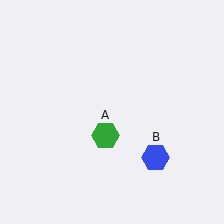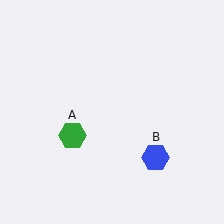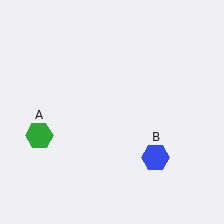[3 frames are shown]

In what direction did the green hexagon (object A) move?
The green hexagon (object A) moved left.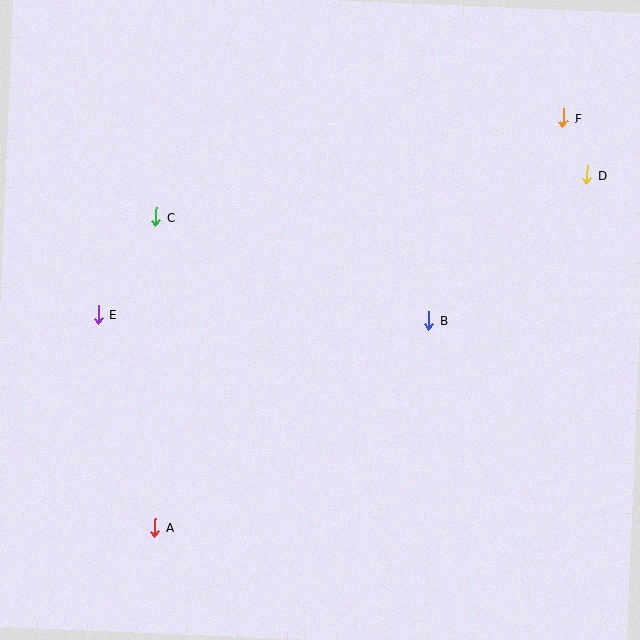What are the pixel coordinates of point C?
Point C is at (156, 217).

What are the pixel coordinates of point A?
Point A is at (155, 527).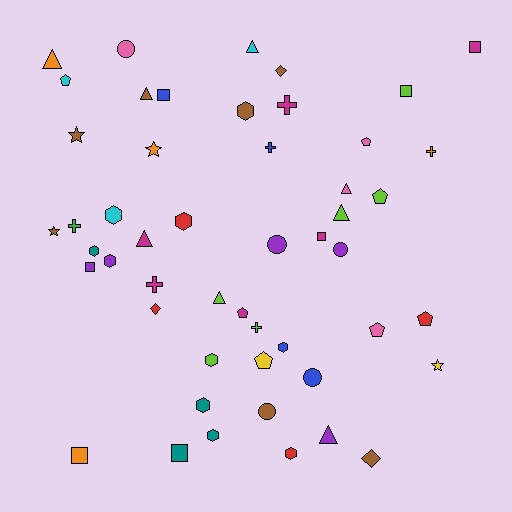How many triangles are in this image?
There are 8 triangles.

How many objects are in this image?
There are 50 objects.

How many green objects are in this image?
There is 1 green object.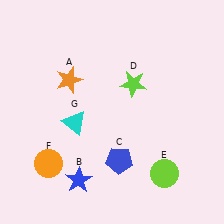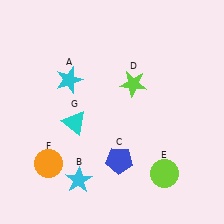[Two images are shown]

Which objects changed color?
A changed from orange to cyan. B changed from blue to cyan.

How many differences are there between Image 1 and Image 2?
There are 2 differences between the two images.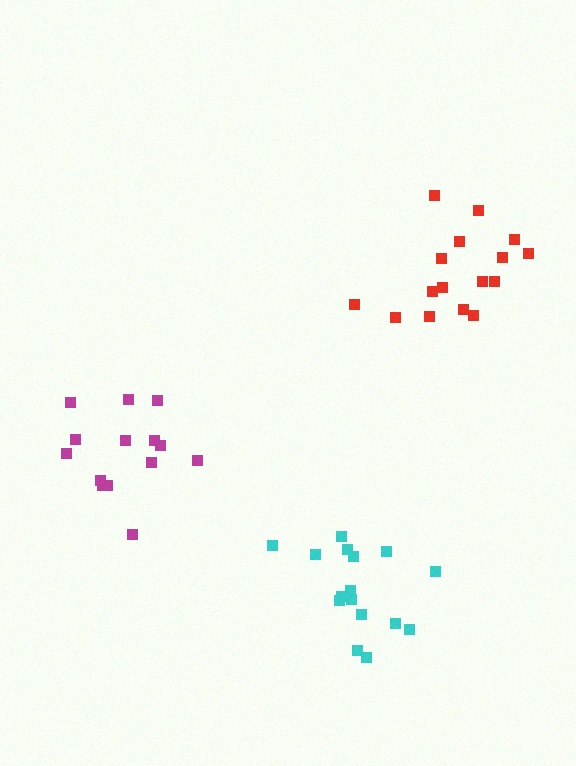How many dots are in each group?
Group 1: 14 dots, Group 2: 16 dots, Group 3: 16 dots (46 total).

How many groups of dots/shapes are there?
There are 3 groups.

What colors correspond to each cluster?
The clusters are colored: magenta, cyan, red.